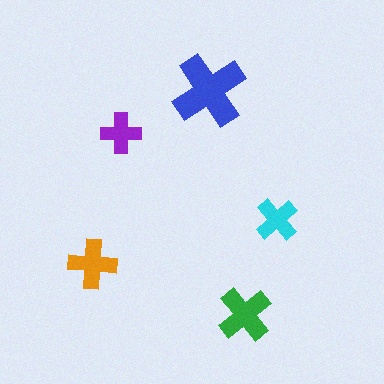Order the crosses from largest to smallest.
the blue one, the green one, the orange one, the cyan one, the purple one.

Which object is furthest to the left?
The orange cross is leftmost.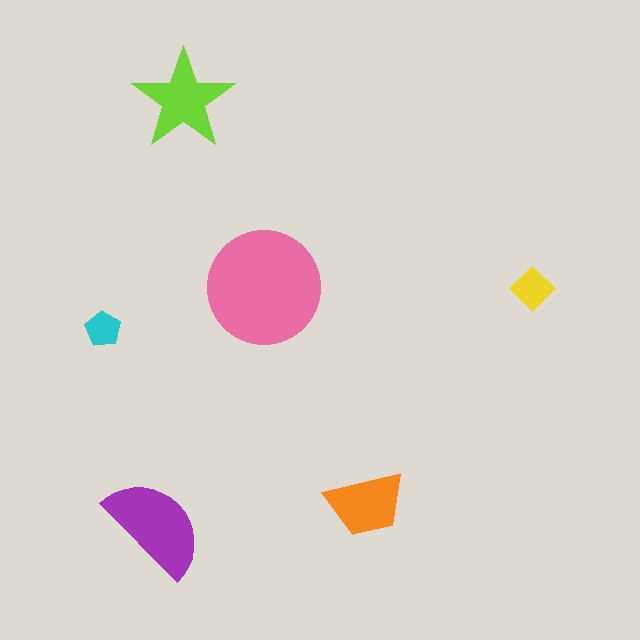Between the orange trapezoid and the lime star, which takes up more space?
The lime star.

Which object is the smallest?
The cyan pentagon.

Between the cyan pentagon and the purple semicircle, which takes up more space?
The purple semicircle.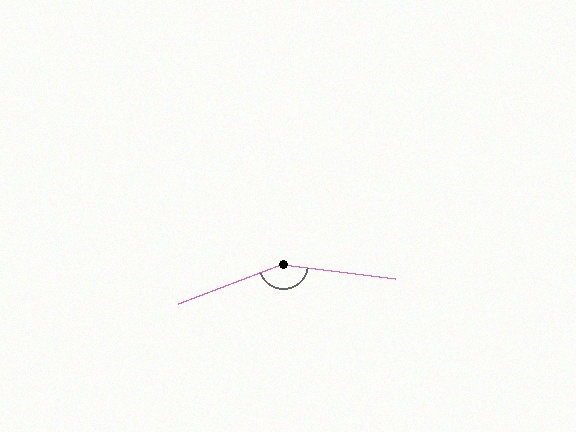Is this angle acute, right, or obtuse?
It is obtuse.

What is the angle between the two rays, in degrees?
Approximately 152 degrees.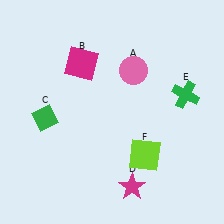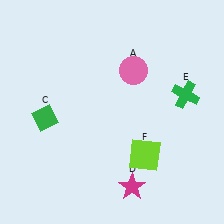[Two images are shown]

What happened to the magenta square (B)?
The magenta square (B) was removed in Image 2. It was in the top-left area of Image 1.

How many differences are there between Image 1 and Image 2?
There is 1 difference between the two images.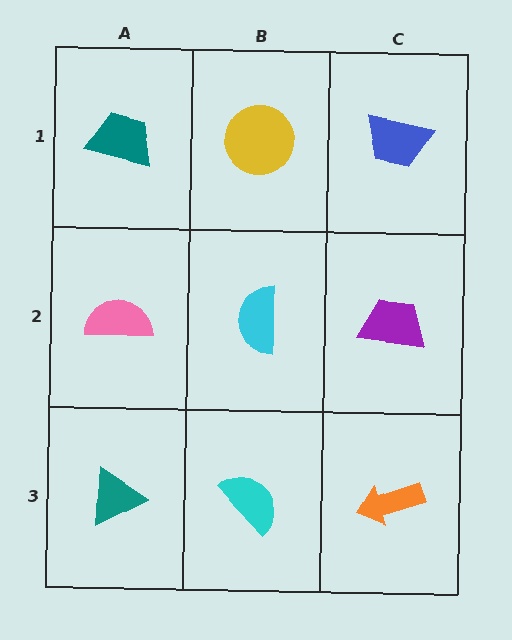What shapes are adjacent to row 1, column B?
A cyan semicircle (row 2, column B), a teal trapezoid (row 1, column A), a blue trapezoid (row 1, column C).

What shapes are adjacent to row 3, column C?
A purple trapezoid (row 2, column C), a cyan semicircle (row 3, column B).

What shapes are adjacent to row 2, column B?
A yellow circle (row 1, column B), a cyan semicircle (row 3, column B), a pink semicircle (row 2, column A), a purple trapezoid (row 2, column C).